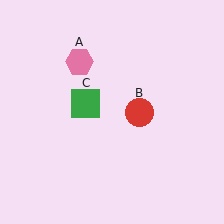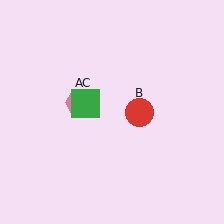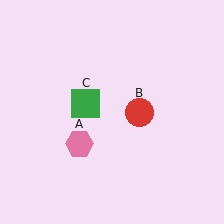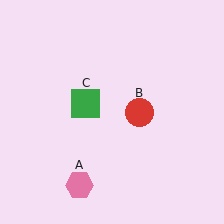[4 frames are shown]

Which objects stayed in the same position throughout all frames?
Red circle (object B) and green square (object C) remained stationary.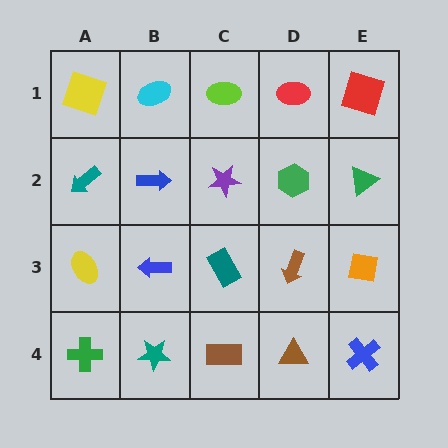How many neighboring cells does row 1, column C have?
3.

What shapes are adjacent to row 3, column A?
A teal arrow (row 2, column A), a green cross (row 4, column A), a blue arrow (row 3, column B).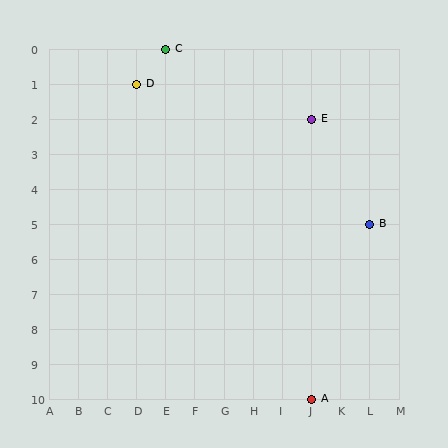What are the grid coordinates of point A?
Point A is at grid coordinates (J, 10).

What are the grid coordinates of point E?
Point E is at grid coordinates (J, 2).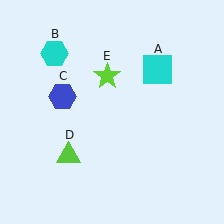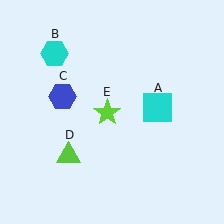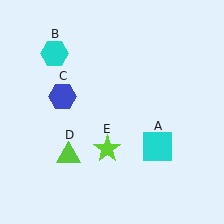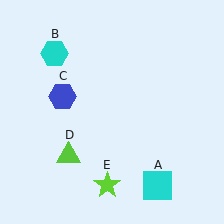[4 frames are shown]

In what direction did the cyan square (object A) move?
The cyan square (object A) moved down.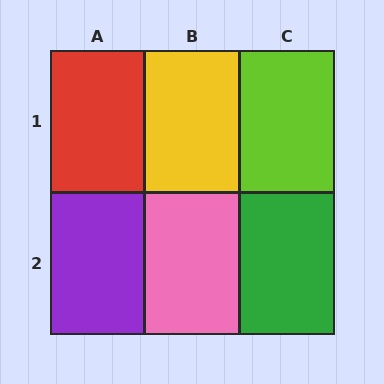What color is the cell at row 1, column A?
Red.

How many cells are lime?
1 cell is lime.